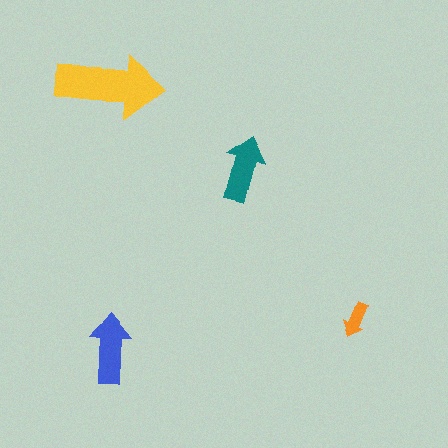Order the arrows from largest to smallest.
the yellow one, the blue one, the teal one, the orange one.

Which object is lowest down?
The blue arrow is bottommost.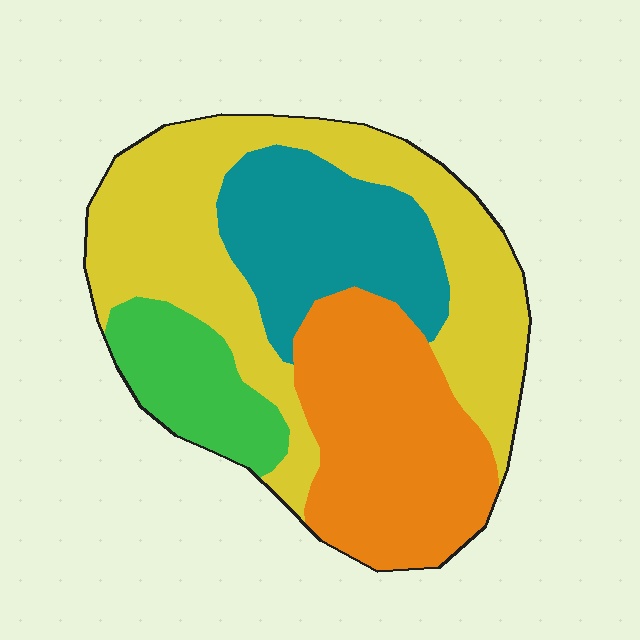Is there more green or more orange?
Orange.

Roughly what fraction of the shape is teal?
Teal covers around 20% of the shape.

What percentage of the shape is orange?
Orange takes up between a sixth and a third of the shape.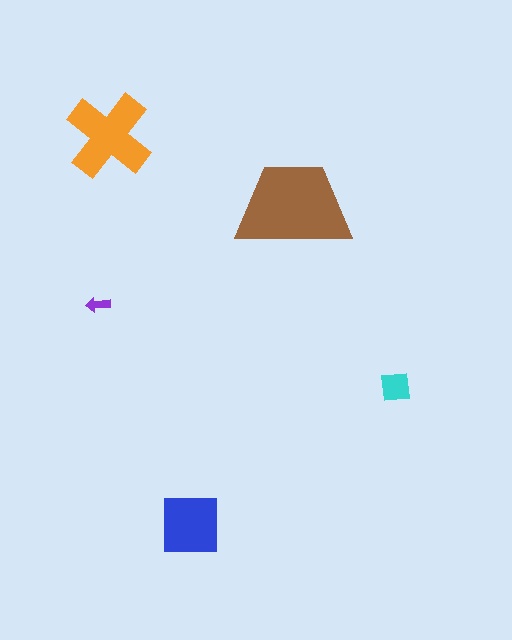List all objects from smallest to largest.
The purple arrow, the cyan square, the blue square, the orange cross, the brown trapezoid.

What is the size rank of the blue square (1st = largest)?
3rd.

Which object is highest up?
The orange cross is topmost.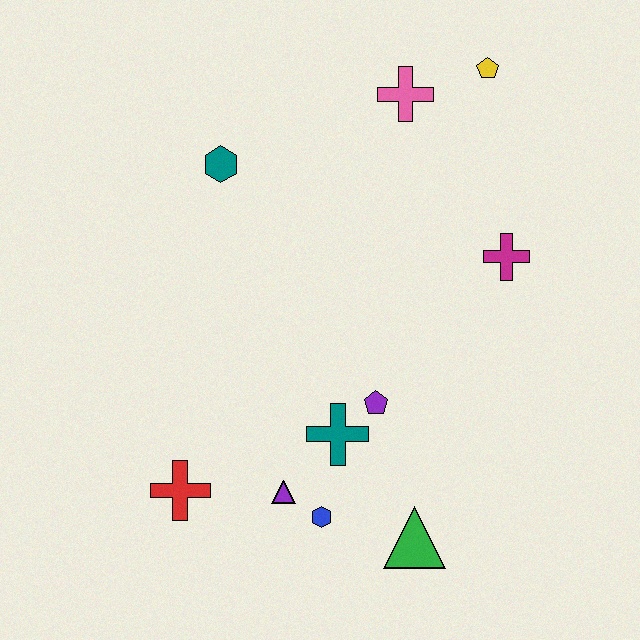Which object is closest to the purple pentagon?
The teal cross is closest to the purple pentagon.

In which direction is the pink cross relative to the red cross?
The pink cross is above the red cross.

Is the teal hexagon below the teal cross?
No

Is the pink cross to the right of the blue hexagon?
Yes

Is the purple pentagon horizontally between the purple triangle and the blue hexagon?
No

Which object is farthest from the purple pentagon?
The yellow pentagon is farthest from the purple pentagon.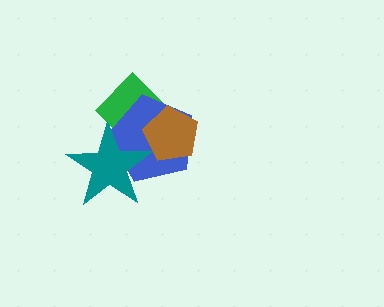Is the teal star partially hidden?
No, no other shape covers it.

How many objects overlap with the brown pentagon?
2 objects overlap with the brown pentagon.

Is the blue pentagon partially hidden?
Yes, it is partially covered by another shape.